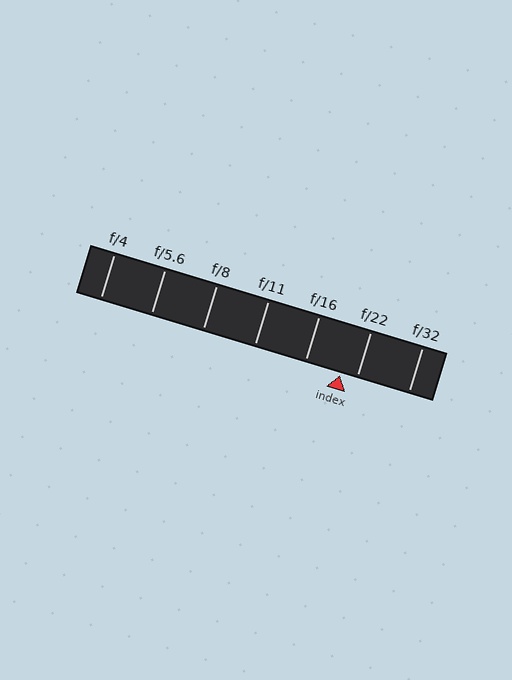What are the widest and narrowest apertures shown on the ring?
The widest aperture shown is f/4 and the narrowest is f/32.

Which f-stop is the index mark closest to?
The index mark is closest to f/22.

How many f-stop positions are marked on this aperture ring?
There are 7 f-stop positions marked.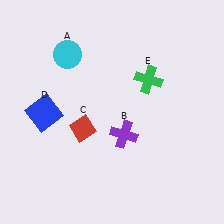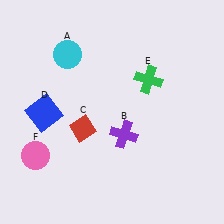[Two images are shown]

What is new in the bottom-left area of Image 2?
A pink circle (F) was added in the bottom-left area of Image 2.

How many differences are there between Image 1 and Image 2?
There is 1 difference between the two images.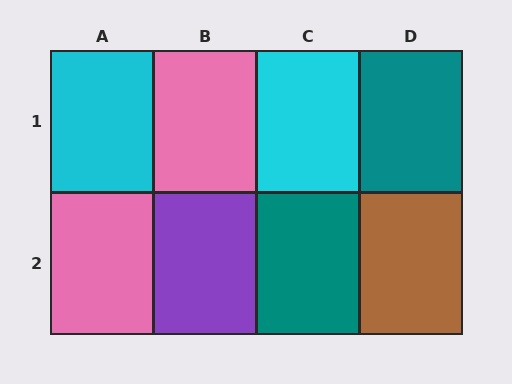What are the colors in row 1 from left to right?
Cyan, pink, cyan, teal.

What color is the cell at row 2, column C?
Teal.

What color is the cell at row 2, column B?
Purple.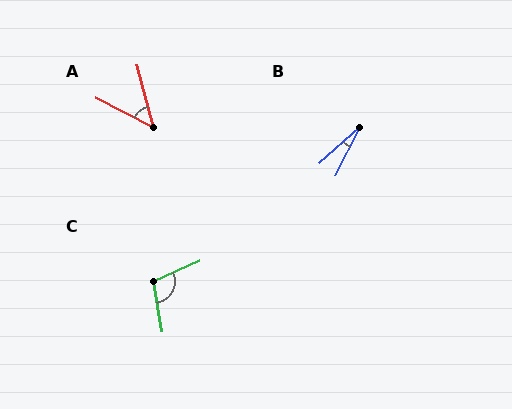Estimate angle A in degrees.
Approximately 48 degrees.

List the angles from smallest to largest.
B (21°), A (48°), C (104°).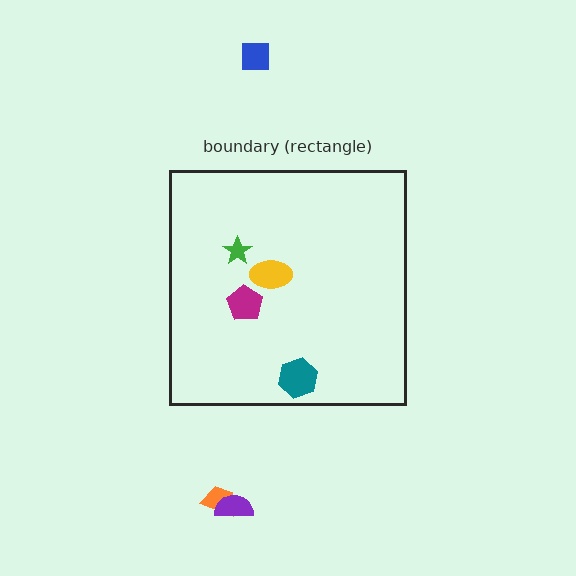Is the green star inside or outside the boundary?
Inside.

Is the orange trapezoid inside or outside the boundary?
Outside.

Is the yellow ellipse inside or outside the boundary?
Inside.